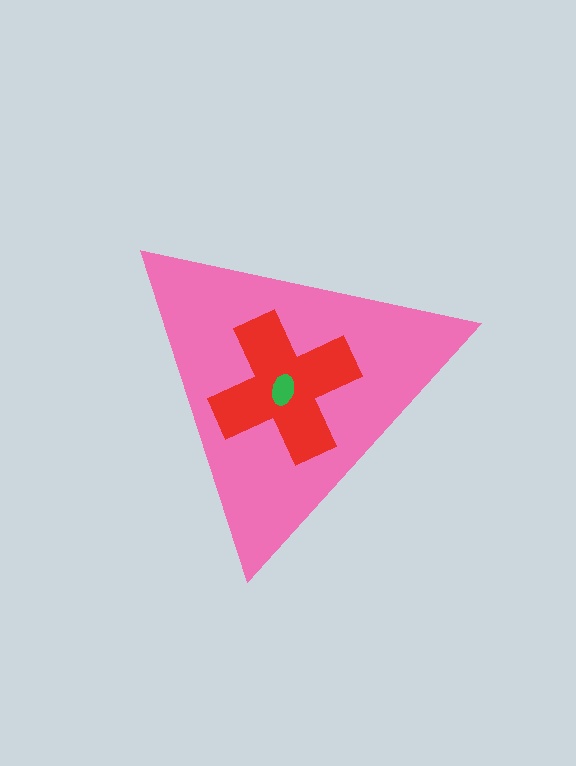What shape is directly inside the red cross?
The green ellipse.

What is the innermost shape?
The green ellipse.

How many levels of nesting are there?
3.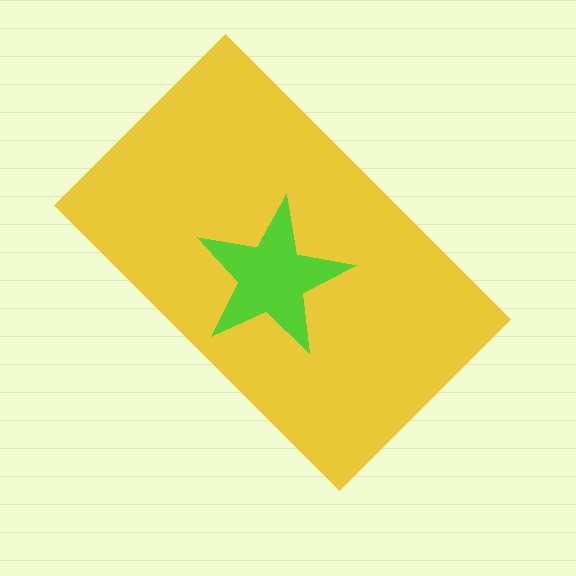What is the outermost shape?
The yellow rectangle.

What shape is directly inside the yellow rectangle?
The lime star.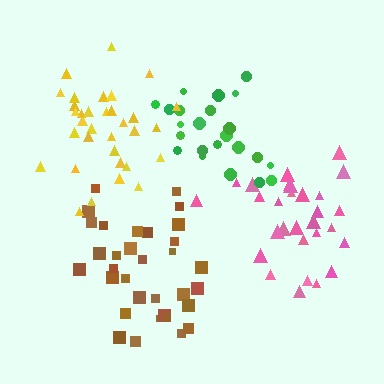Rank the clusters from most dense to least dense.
yellow, green, pink, brown.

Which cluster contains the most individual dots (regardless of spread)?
Brown (34).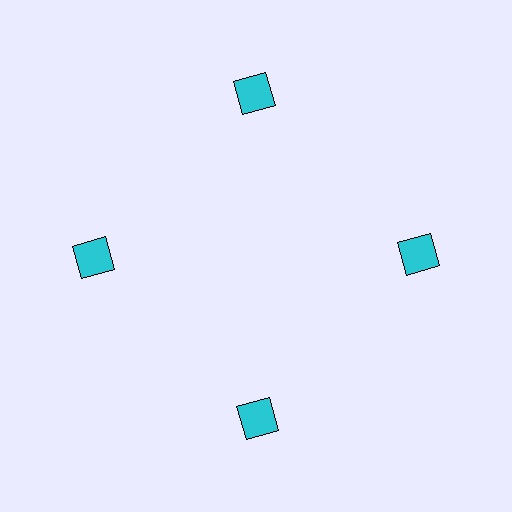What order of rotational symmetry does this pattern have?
This pattern has 4-fold rotational symmetry.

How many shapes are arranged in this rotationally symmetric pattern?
There are 4 shapes, arranged in 4 groups of 1.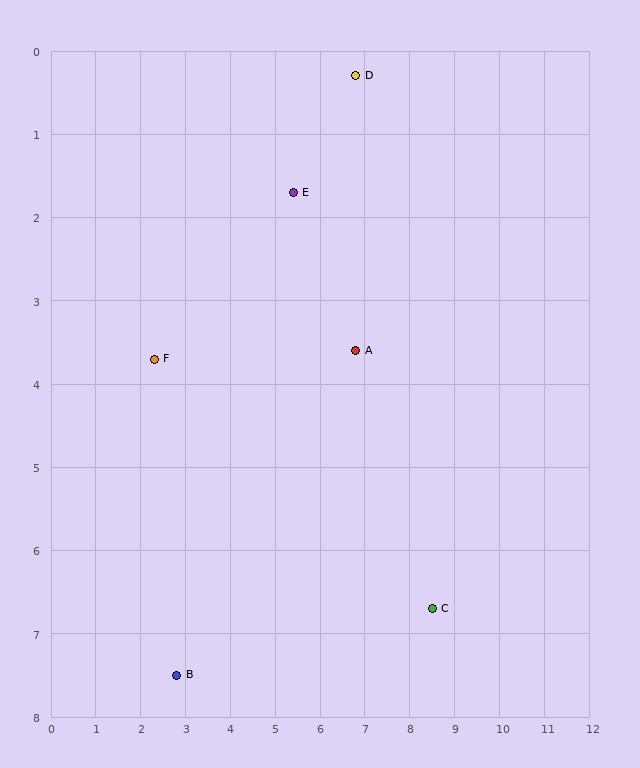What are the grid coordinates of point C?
Point C is at approximately (8.5, 6.7).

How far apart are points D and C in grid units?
Points D and C are about 6.6 grid units apart.